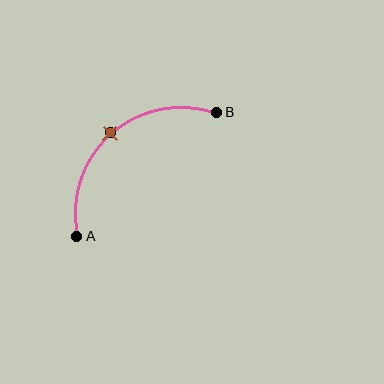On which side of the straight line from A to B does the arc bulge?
The arc bulges above and to the left of the straight line connecting A and B.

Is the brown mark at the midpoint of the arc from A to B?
Yes. The brown mark lies on the arc at equal arc-length from both A and B — it is the arc midpoint.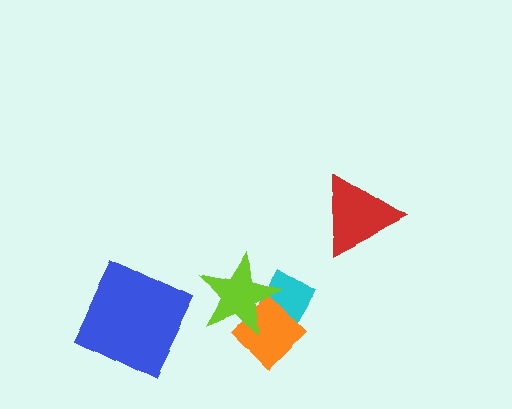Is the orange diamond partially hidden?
Yes, it is partially covered by another shape.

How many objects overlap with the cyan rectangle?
2 objects overlap with the cyan rectangle.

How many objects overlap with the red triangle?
0 objects overlap with the red triangle.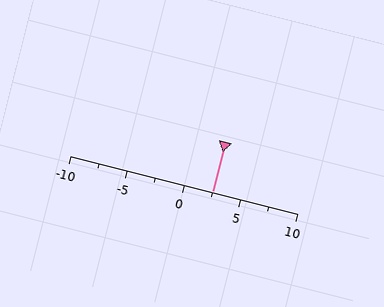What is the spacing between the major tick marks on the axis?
The major ticks are spaced 5 apart.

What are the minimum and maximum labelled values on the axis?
The axis runs from -10 to 10.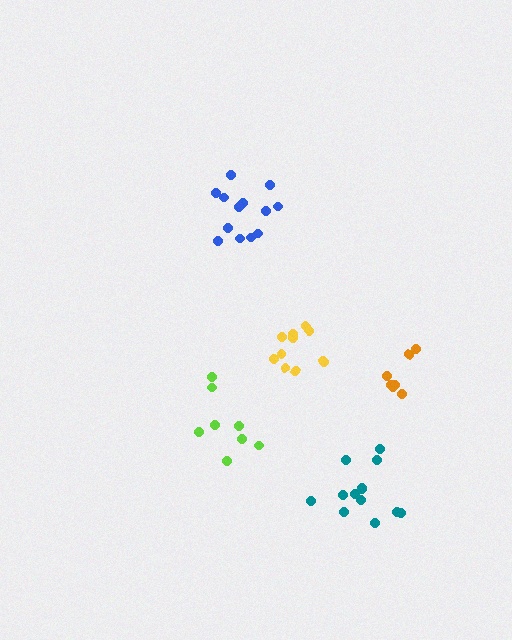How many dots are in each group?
Group 1: 8 dots, Group 2: 13 dots, Group 3: 13 dots, Group 4: 7 dots, Group 5: 11 dots (52 total).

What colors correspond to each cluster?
The clusters are colored: lime, blue, teal, orange, yellow.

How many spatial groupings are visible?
There are 5 spatial groupings.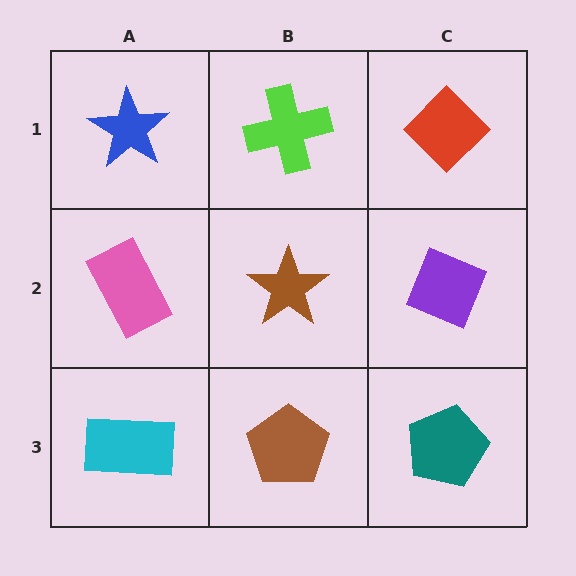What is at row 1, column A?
A blue star.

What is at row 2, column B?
A brown star.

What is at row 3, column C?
A teal pentagon.